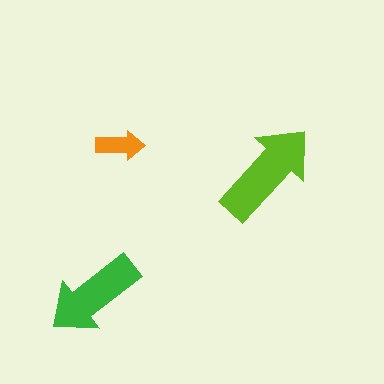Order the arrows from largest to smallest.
the lime one, the green one, the orange one.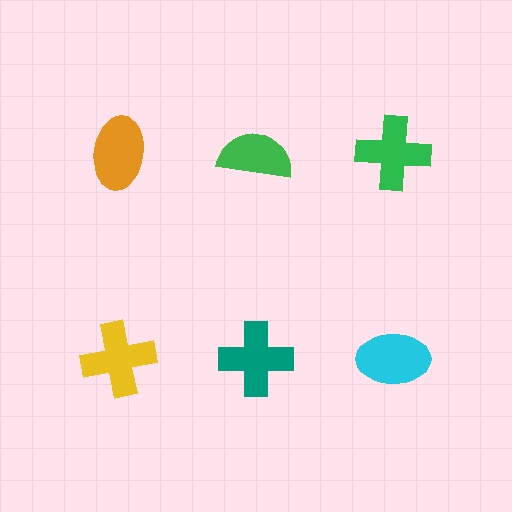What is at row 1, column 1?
An orange ellipse.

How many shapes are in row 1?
3 shapes.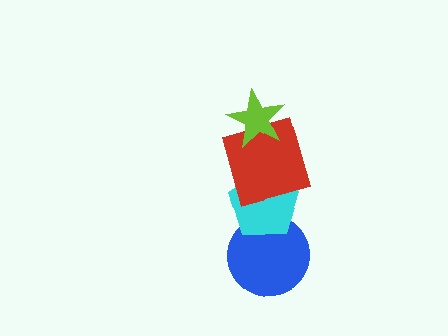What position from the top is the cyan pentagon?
The cyan pentagon is 3rd from the top.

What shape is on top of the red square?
The lime star is on top of the red square.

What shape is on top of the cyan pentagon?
The red square is on top of the cyan pentagon.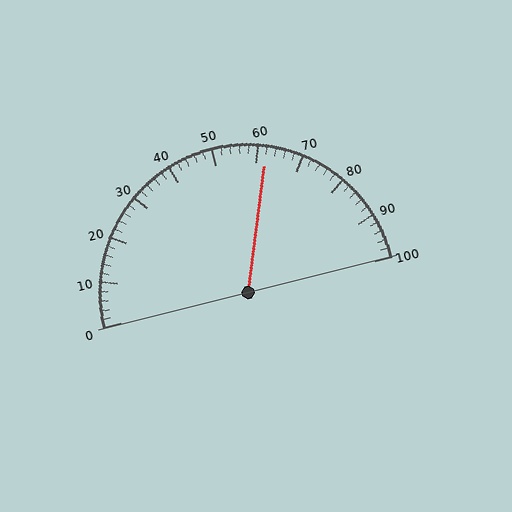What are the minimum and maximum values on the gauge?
The gauge ranges from 0 to 100.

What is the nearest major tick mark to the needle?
The nearest major tick mark is 60.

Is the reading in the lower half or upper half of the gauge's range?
The reading is in the upper half of the range (0 to 100).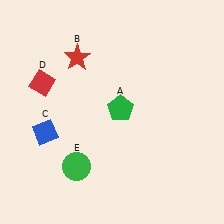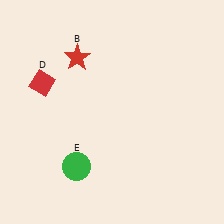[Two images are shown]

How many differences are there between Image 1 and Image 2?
There are 2 differences between the two images.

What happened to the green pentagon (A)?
The green pentagon (A) was removed in Image 2. It was in the top-right area of Image 1.